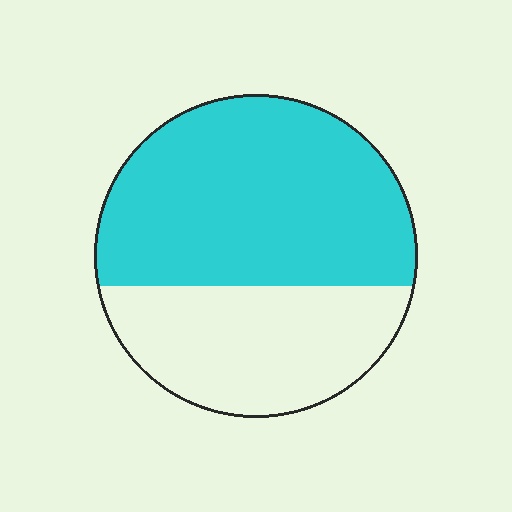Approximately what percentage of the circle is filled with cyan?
Approximately 60%.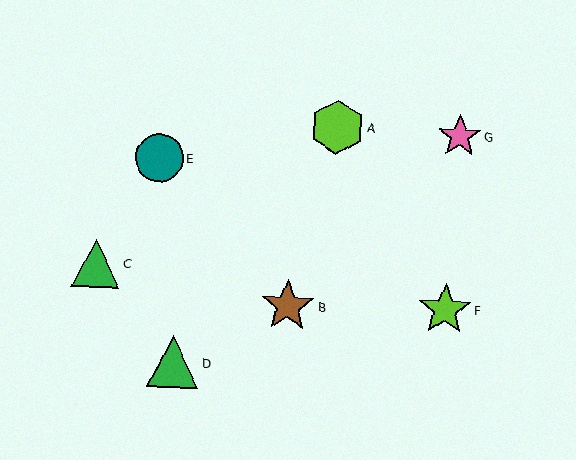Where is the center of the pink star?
The center of the pink star is at (460, 136).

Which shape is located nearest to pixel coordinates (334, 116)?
The lime hexagon (labeled A) at (337, 127) is nearest to that location.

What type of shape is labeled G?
Shape G is a pink star.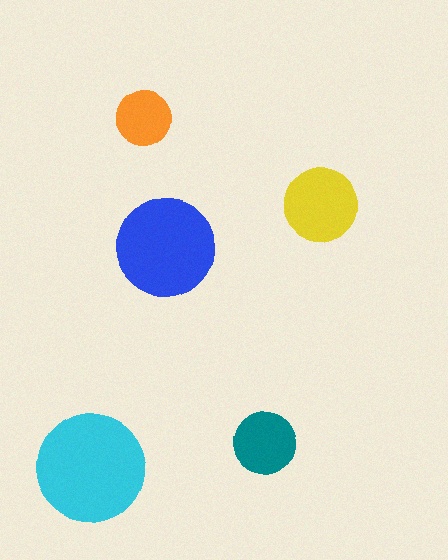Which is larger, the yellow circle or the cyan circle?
The cyan one.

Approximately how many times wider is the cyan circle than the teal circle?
About 2 times wider.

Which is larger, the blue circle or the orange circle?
The blue one.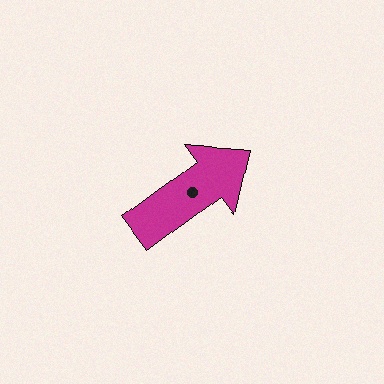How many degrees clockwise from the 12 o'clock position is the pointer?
Approximately 54 degrees.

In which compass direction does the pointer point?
Northeast.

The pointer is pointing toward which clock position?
Roughly 2 o'clock.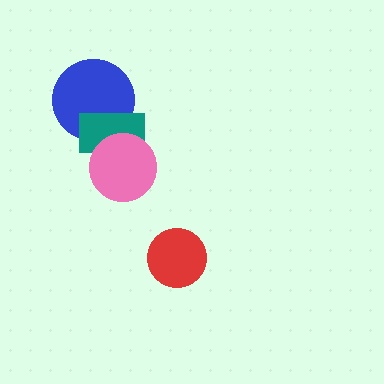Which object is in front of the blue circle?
The teal rectangle is in front of the blue circle.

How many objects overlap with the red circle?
0 objects overlap with the red circle.